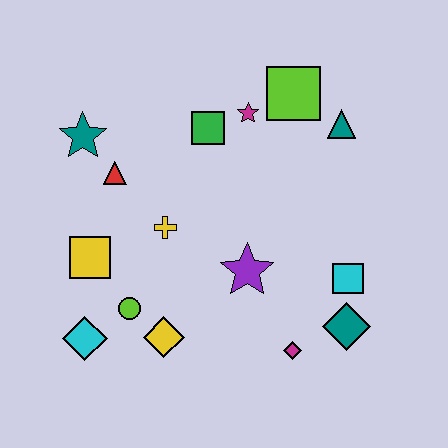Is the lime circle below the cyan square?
Yes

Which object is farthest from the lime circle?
The teal triangle is farthest from the lime circle.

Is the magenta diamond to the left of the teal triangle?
Yes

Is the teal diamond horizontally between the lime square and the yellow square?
No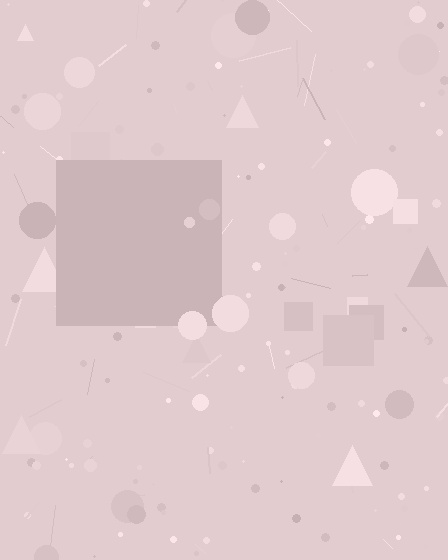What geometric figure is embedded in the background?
A square is embedded in the background.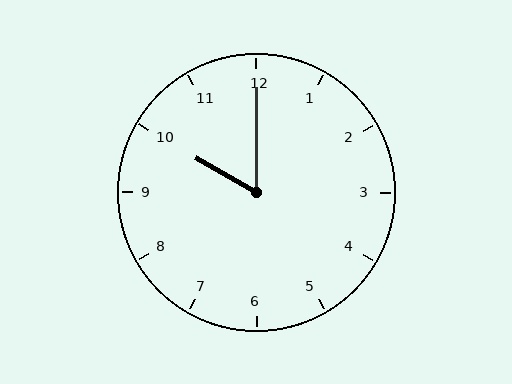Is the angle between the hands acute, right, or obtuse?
It is acute.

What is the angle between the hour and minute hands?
Approximately 60 degrees.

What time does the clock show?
10:00.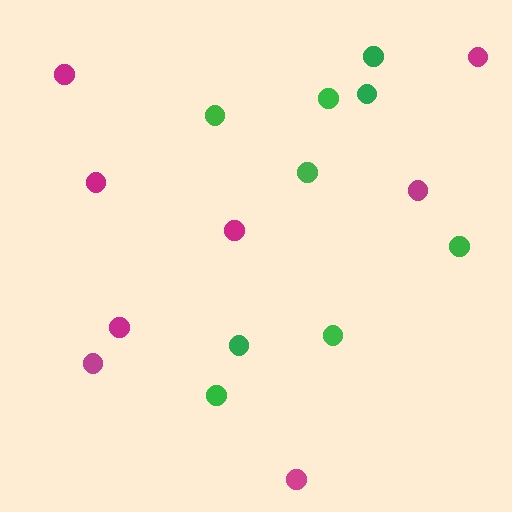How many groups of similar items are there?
There are 2 groups: one group of green circles (9) and one group of magenta circles (8).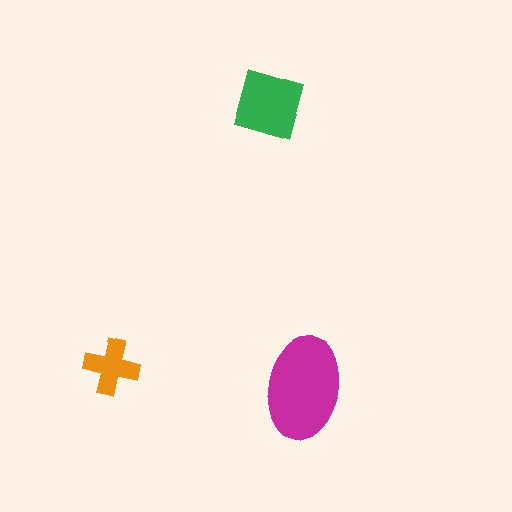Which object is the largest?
The magenta ellipse.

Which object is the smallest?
The orange cross.